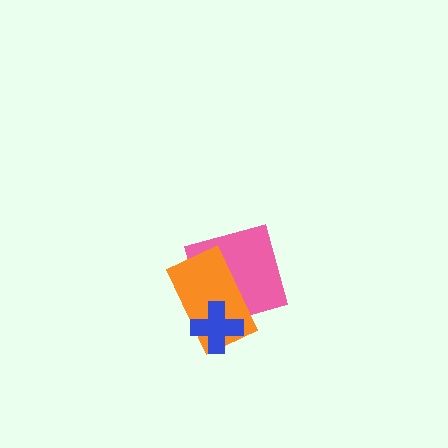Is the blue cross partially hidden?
No, no other shape covers it.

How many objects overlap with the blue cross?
2 objects overlap with the blue cross.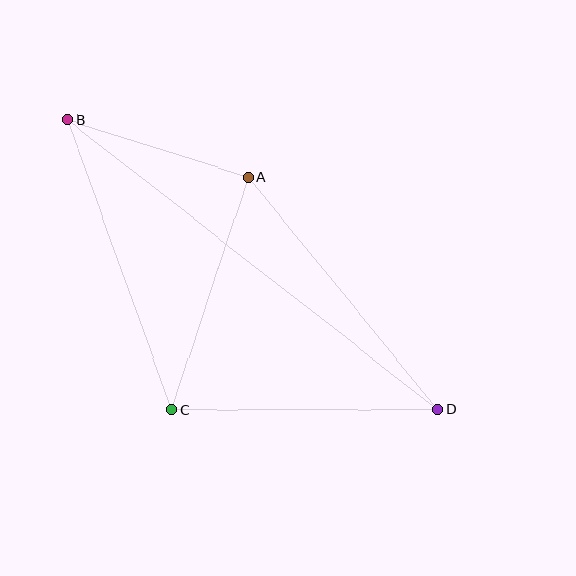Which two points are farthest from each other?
Points B and D are farthest from each other.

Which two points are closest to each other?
Points A and B are closest to each other.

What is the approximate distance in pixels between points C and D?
The distance between C and D is approximately 266 pixels.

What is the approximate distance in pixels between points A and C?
The distance between A and C is approximately 245 pixels.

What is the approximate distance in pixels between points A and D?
The distance between A and D is approximately 300 pixels.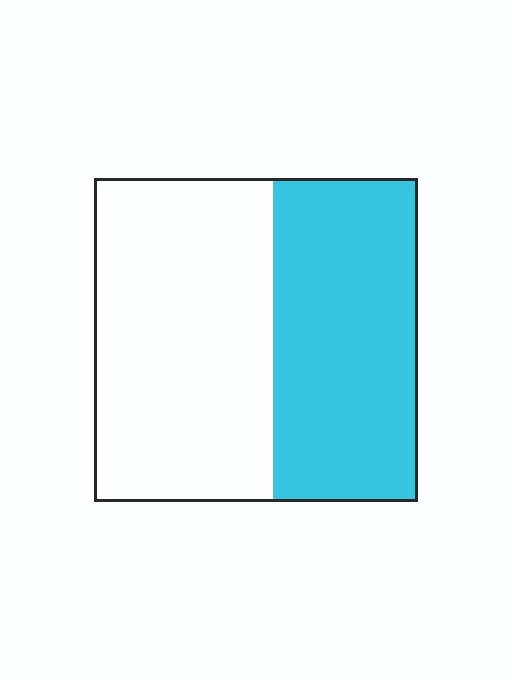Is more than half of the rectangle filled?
No.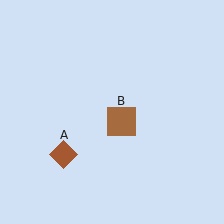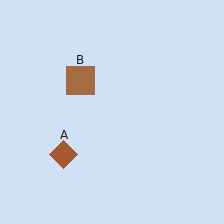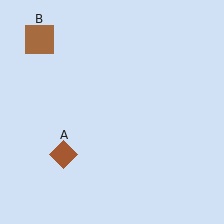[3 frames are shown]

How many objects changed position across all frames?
1 object changed position: brown square (object B).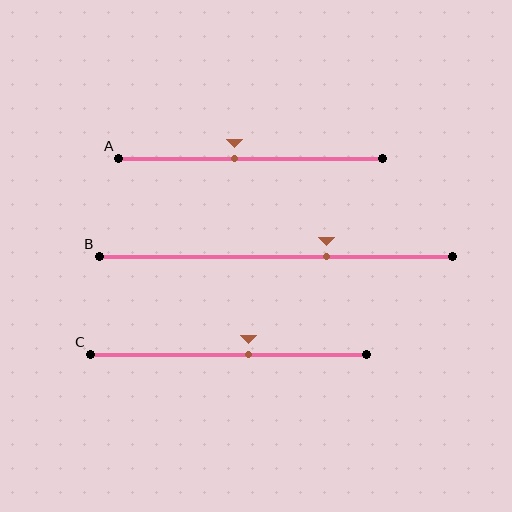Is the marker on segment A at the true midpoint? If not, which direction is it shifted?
No, the marker on segment A is shifted to the left by about 6% of the segment length.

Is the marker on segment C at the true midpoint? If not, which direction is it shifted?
No, the marker on segment C is shifted to the right by about 7% of the segment length.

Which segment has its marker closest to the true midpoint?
Segment A has its marker closest to the true midpoint.